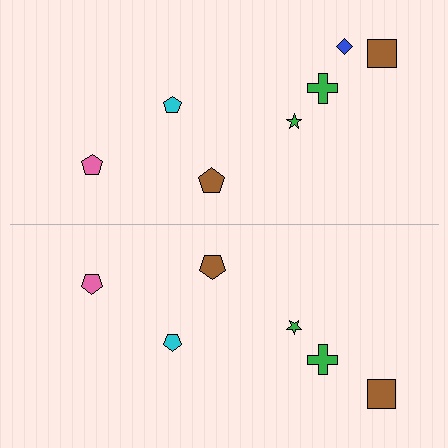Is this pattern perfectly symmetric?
No, the pattern is not perfectly symmetric. A blue diamond is missing from the bottom side.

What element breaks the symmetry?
A blue diamond is missing from the bottom side.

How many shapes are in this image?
There are 13 shapes in this image.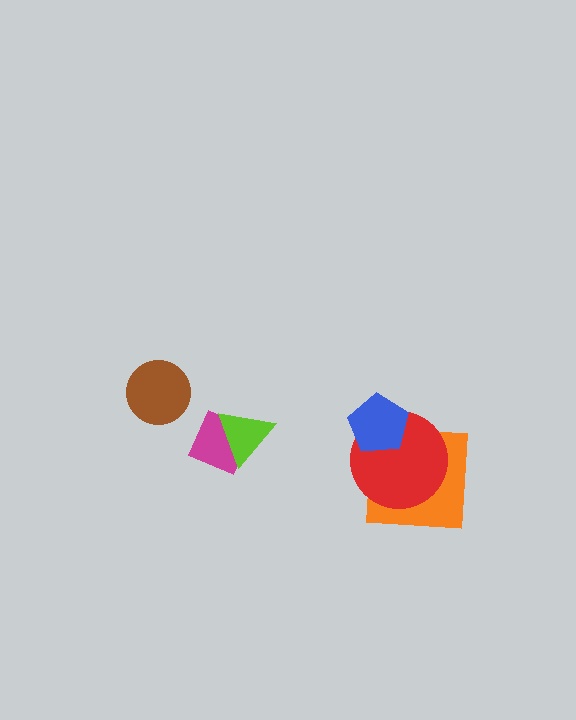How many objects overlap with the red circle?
2 objects overlap with the red circle.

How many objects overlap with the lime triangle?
1 object overlaps with the lime triangle.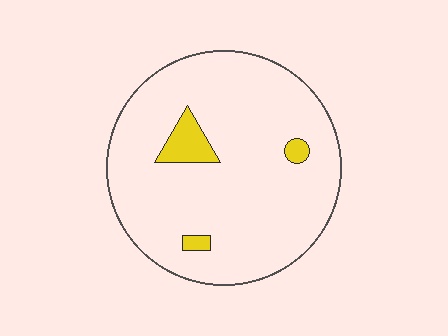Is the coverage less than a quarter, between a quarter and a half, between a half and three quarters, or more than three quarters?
Less than a quarter.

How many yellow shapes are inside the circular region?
3.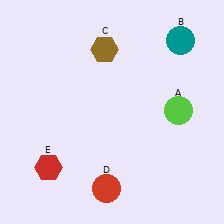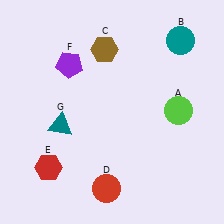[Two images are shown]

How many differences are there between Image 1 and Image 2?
There are 2 differences between the two images.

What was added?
A purple pentagon (F), a teal triangle (G) were added in Image 2.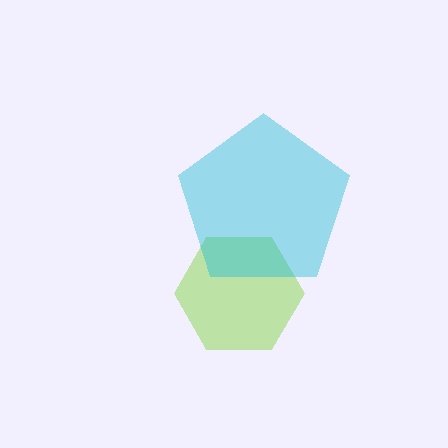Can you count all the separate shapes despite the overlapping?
Yes, there are 2 separate shapes.